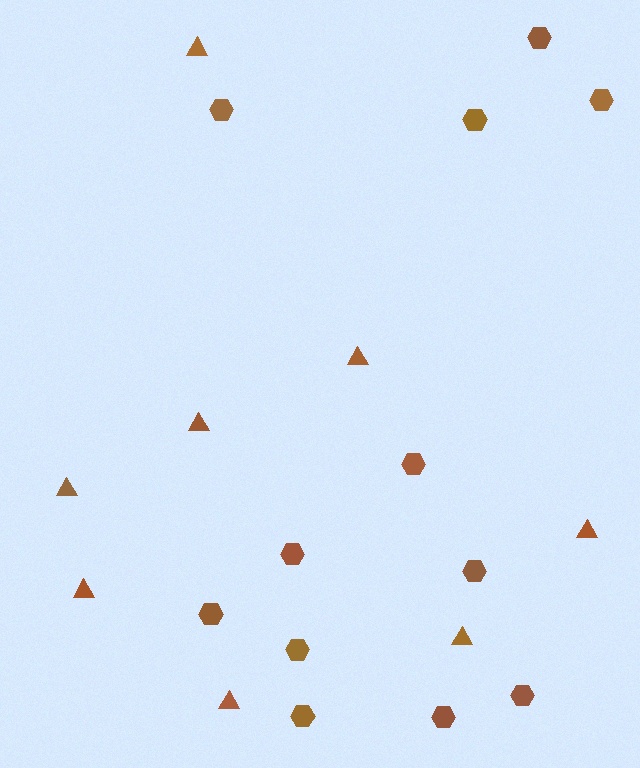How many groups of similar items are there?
There are 2 groups: one group of hexagons (12) and one group of triangles (8).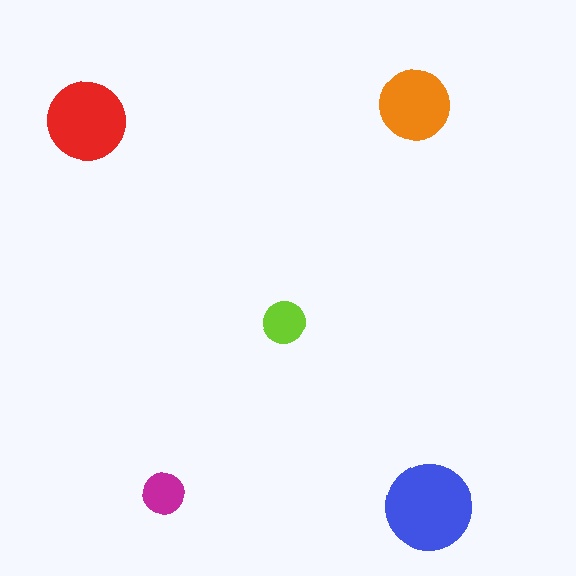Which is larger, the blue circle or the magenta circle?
The blue one.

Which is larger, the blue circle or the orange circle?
The blue one.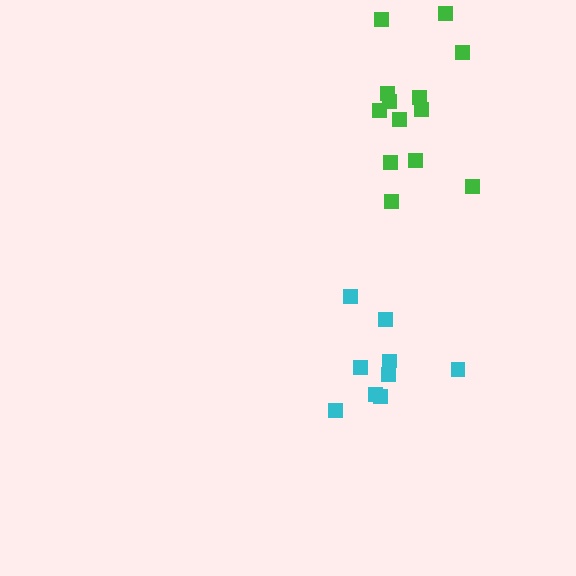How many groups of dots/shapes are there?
There are 2 groups.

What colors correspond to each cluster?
The clusters are colored: cyan, green.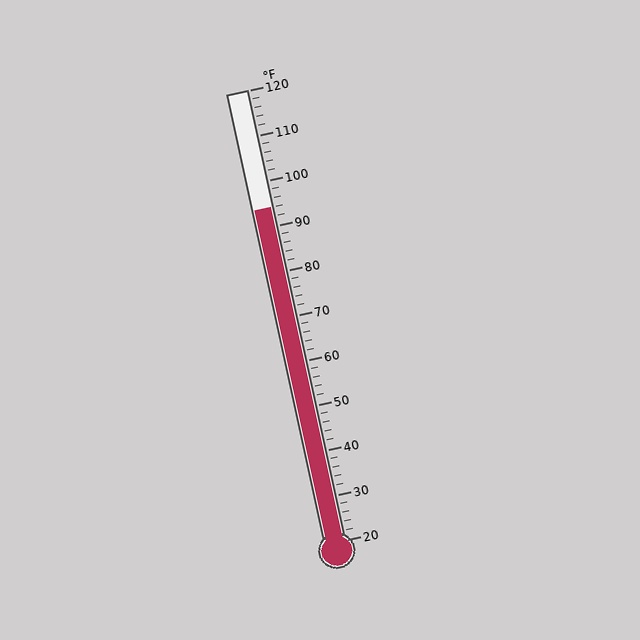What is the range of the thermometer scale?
The thermometer scale ranges from 20°F to 120°F.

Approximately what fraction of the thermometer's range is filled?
The thermometer is filled to approximately 75% of its range.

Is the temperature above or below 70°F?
The temperature is above 70°F.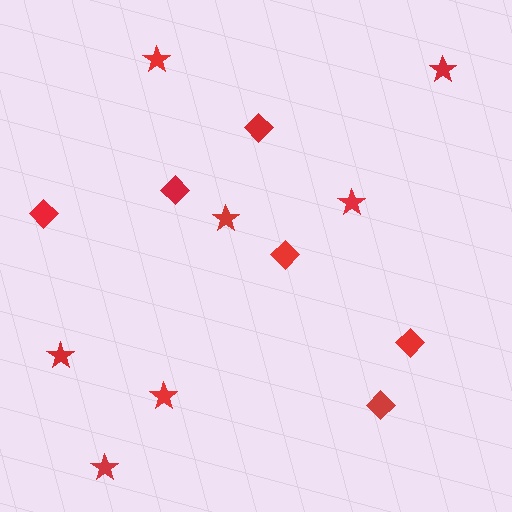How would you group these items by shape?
There are 2 groups: one group of stars (7) and one group of diamonds (6).